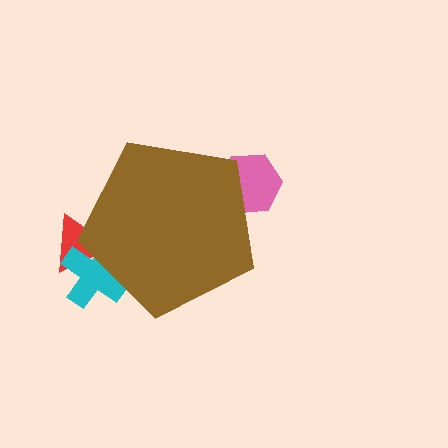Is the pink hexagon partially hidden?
Yes, the pink hexagon is partially hidden behind the brown pentagon.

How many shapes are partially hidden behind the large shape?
3 shapes are partially hidden.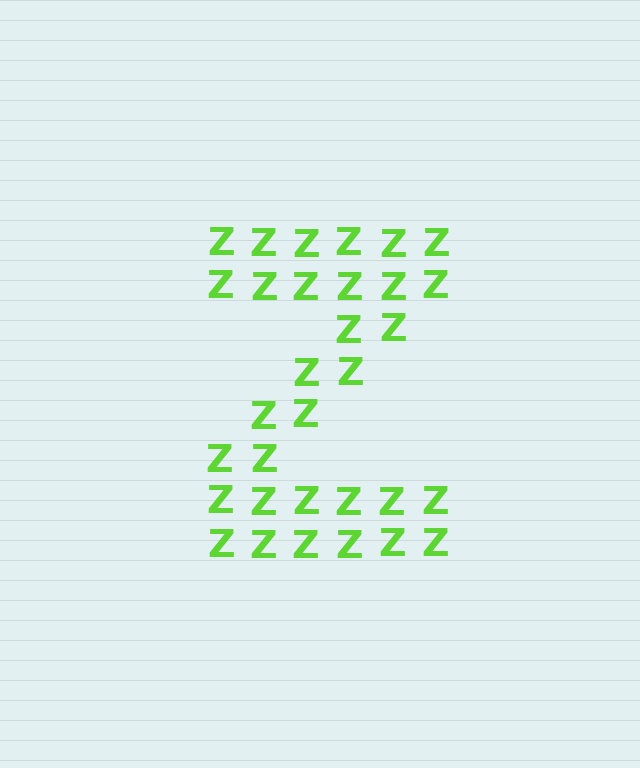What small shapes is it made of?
It is made of small letter Z's.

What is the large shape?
The large shape is the letter Z.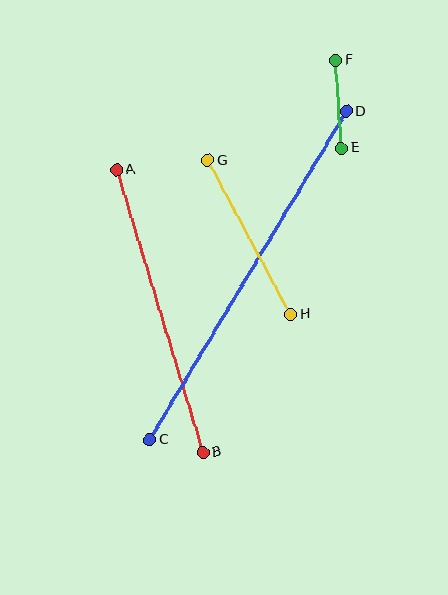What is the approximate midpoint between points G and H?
The midpoint is at approximately (249, 237) pixels.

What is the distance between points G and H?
The distance is approximately 175 pixels.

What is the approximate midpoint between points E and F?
The midpoint is at approximately (339, 104) pixels.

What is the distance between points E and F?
The distance is approximately 88 pixels.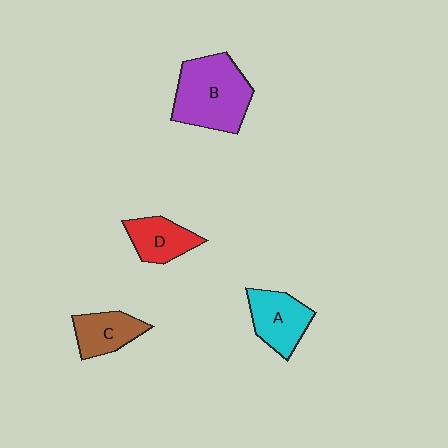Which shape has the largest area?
Shape B (purple).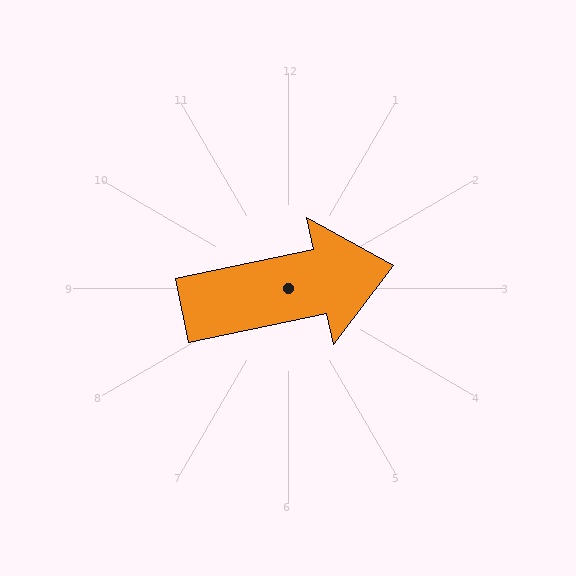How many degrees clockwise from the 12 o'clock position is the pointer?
Approximately 78 degrees.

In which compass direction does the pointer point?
East.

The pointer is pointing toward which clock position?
Roughly 3 o'clock.